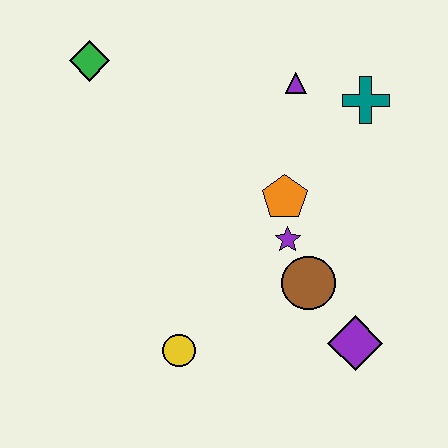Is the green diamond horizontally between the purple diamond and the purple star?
No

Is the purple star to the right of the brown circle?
No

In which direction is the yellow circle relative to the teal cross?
The yellow circle is below the teal cross.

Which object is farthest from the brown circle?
The green diamond is farthest from the brown circle.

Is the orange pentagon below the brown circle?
No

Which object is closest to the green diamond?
The purple triangle is closest to the green diamond.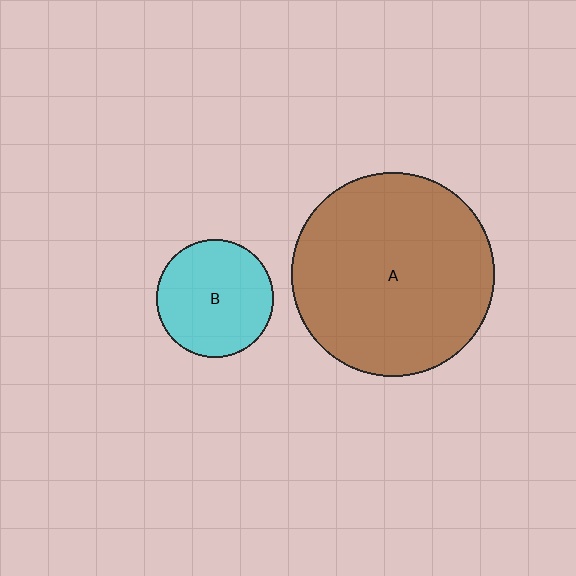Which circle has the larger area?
Circle A (brown).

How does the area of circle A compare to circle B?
Approximately 3.0 times.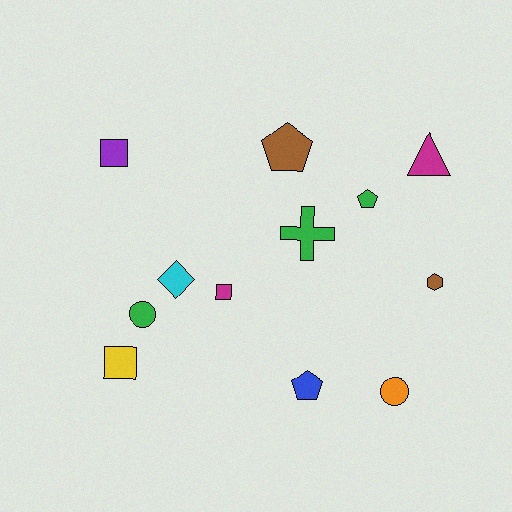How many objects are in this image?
There are 12 objects.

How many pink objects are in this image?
There are no pink objects.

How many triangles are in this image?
There is 1 triangle.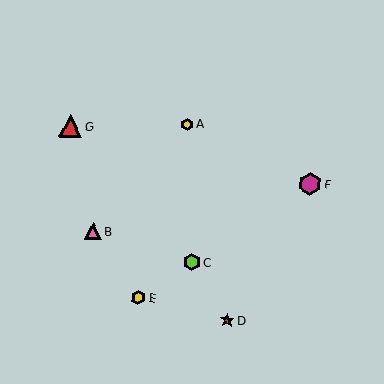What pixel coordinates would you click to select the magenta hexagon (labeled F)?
Click at (310, 184) to select the magenta hexagon F.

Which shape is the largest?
The red triangle (labeled G) is the largest.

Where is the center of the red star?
The center of the red star is at (227, 320).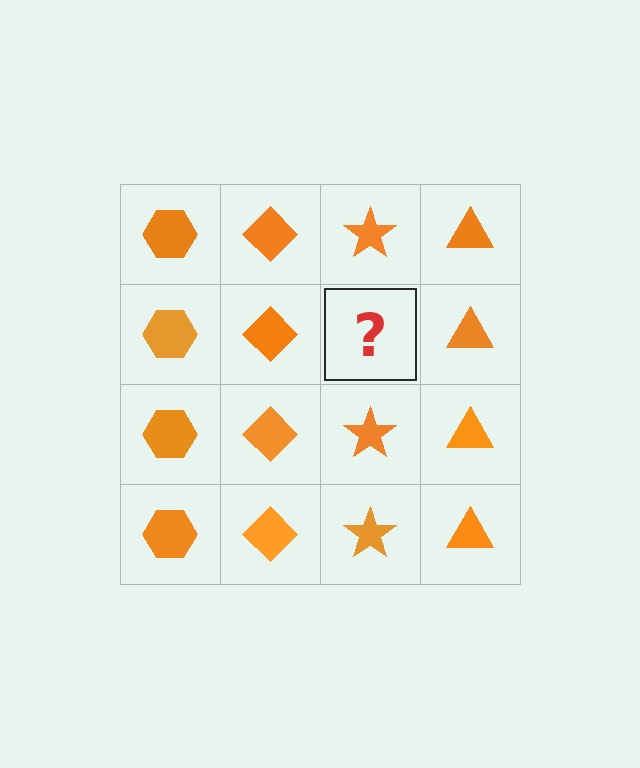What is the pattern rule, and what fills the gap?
The rule is that each column has a consistent shape. The gap should be filled with an orange star.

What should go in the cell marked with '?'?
The missing cell should contain an orange star.